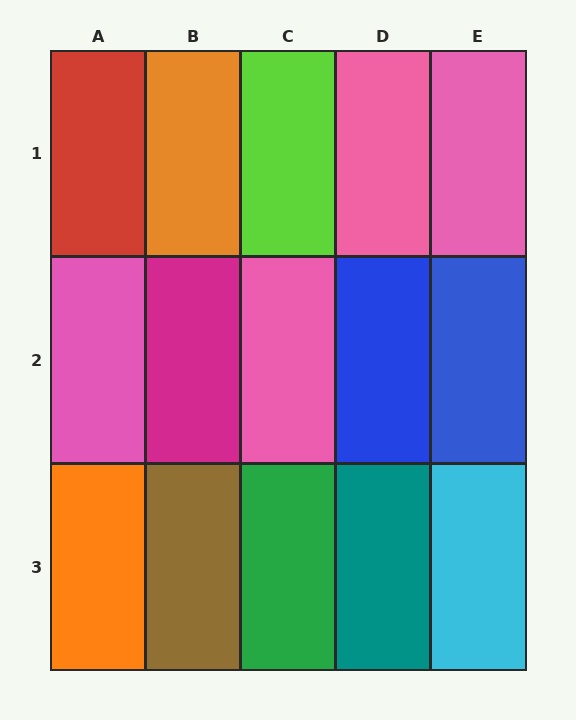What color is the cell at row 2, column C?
Pink.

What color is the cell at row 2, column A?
Pink.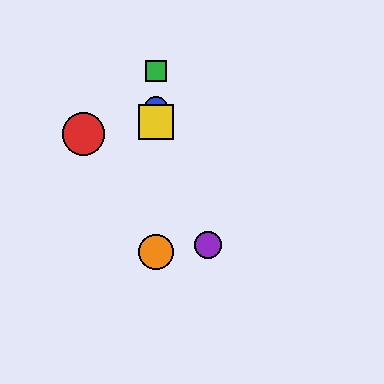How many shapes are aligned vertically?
4 shapes (the blue circle, the green square, the yellow square, the orange circle) are aligned vertically.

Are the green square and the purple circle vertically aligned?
No, the green square is at x≈156 and the purple circle is at x≈208.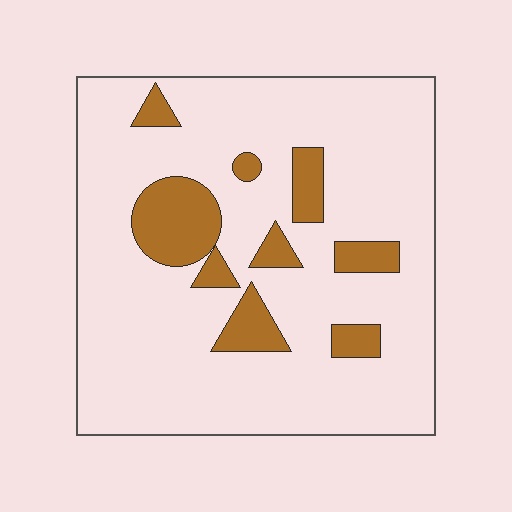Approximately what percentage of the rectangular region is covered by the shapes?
Approximately 15%.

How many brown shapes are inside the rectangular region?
9.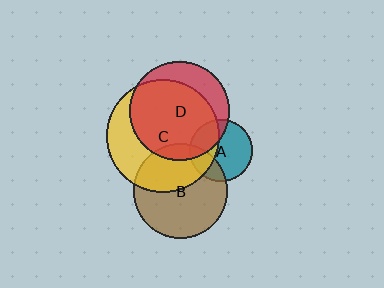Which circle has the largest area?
Circle C (yellow).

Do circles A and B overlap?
Yes.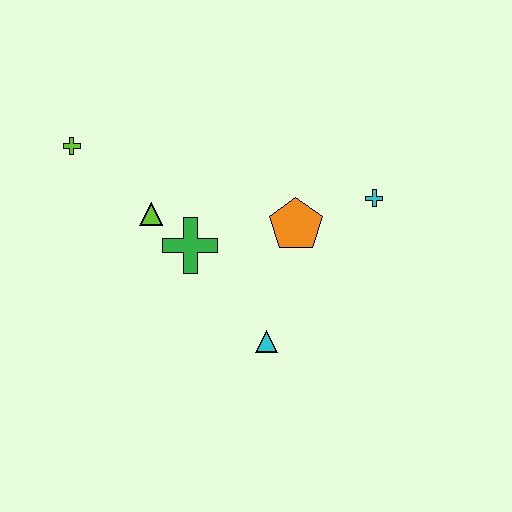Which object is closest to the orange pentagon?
The cyan cross is closest to the orange pentagon.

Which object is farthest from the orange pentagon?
The lime cross is farthest from the orange pentagon.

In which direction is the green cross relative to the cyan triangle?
The green cross is above the cyan triangle.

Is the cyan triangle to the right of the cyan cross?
No